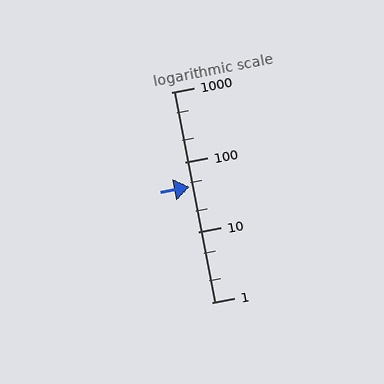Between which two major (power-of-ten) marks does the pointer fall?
The pointer is between 10 and 100.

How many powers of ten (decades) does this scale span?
The scale spans 3 decades, from 1 to 1000.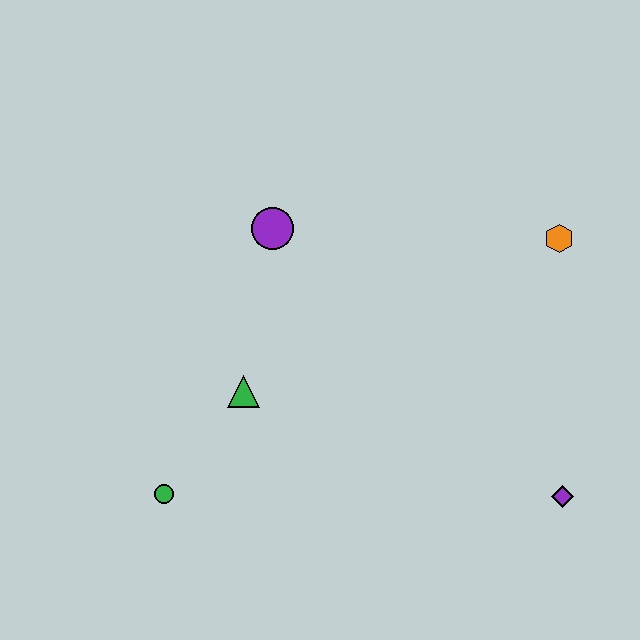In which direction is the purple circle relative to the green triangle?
The purple circle is above the green triangle.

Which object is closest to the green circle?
The green triangle is closest to the green circle.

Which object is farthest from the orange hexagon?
The green circle is farthest from the orange hexagon.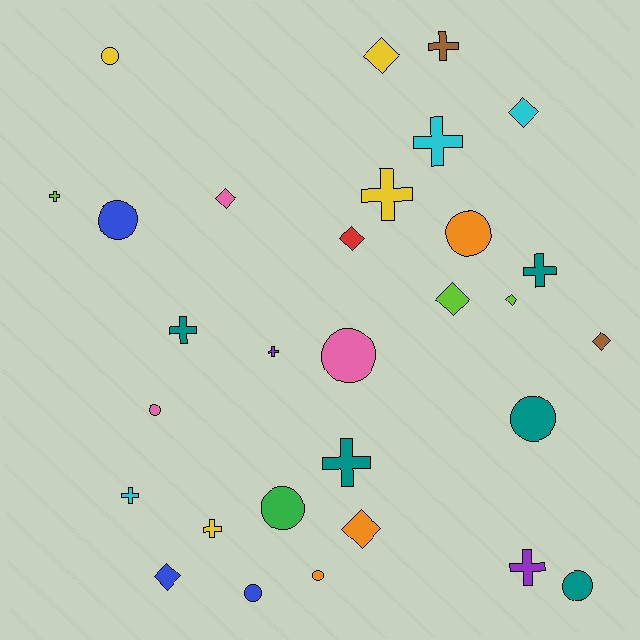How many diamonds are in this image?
There are 9 diamonds.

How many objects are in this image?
There are 30 objects.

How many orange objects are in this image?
There are 3 orange objects.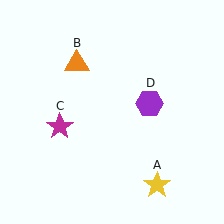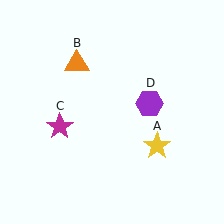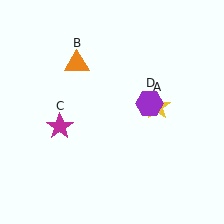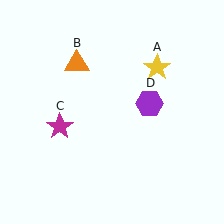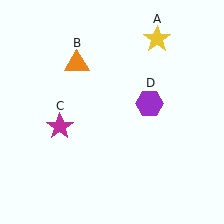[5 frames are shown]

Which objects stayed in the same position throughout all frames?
Orange triangle (object B) and magenta star (object C) and purple hexagon (object D) remained stationary.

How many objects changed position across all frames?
1 object changed position: yellow star (object A).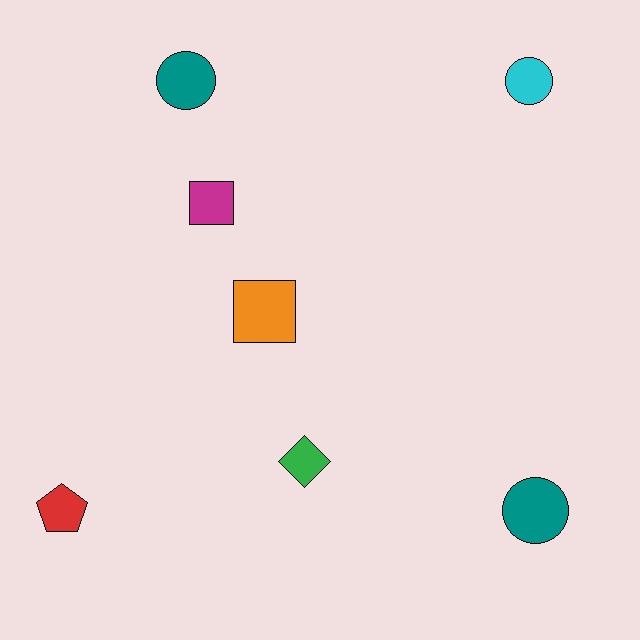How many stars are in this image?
There are no stars.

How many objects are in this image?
There are 7 objects.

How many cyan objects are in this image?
There is 1 cyan object.